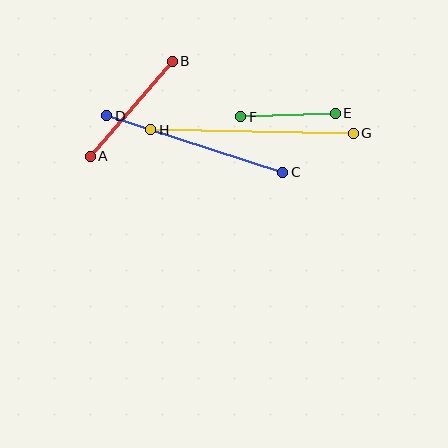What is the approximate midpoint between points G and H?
The midpoint is at approximately (252, 131) pixels.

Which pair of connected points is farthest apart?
Points G and H are farthest apart.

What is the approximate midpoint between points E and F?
The midpoint is at approximately (288, 115) pixels.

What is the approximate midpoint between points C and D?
The midpoint is at approximately (195, 144) pixels.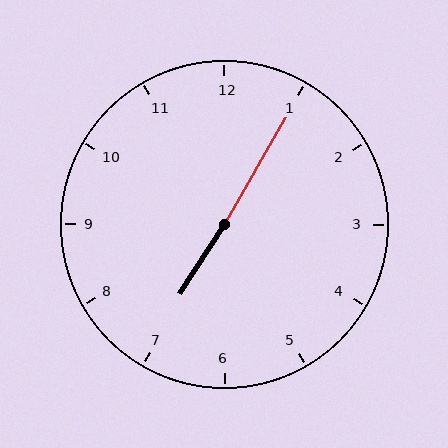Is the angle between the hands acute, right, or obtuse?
It is obtuse.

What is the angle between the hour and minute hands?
Approximately 178 degrees.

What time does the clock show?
7:05.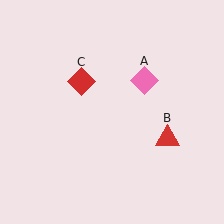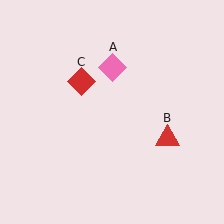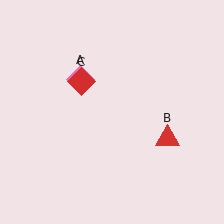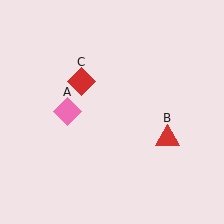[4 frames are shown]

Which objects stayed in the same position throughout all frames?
Red triangle (object B) and red diamond (object C) remained stationary.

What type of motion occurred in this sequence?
The pink diamond (object A) rotated counterclockwise around the center of the scene.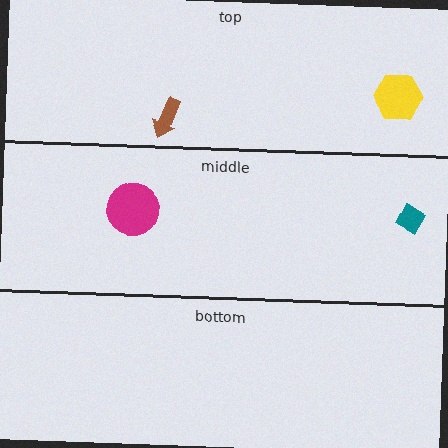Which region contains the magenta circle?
The middle region.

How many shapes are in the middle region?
2.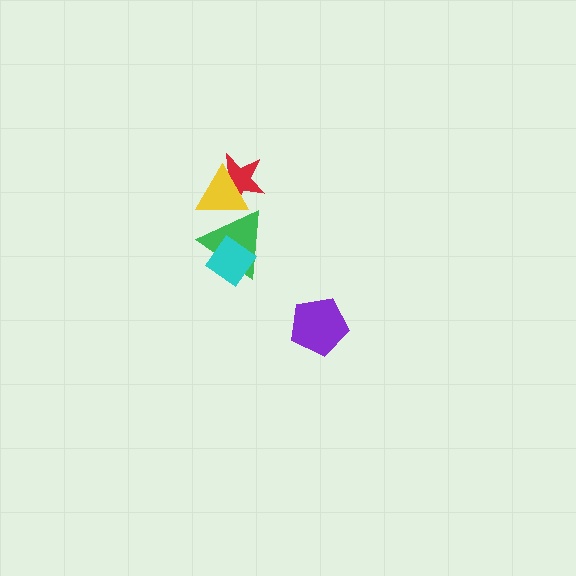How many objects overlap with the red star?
1 object overlaps with the red star.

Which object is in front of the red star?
The yellow triangle is in front of the red star.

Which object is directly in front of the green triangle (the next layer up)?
The cyan diamond is directly in front of the green triangle.